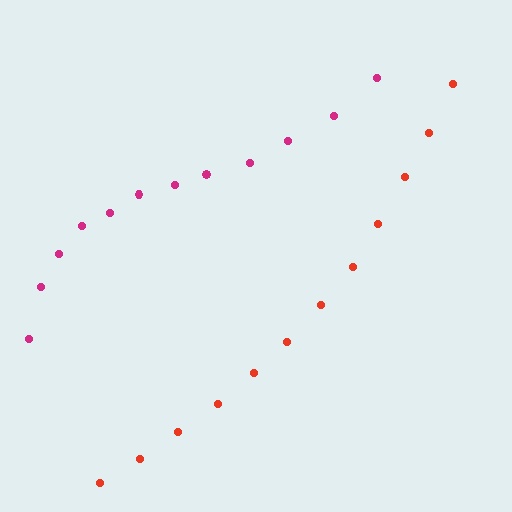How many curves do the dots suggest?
There are 2 distinct paths.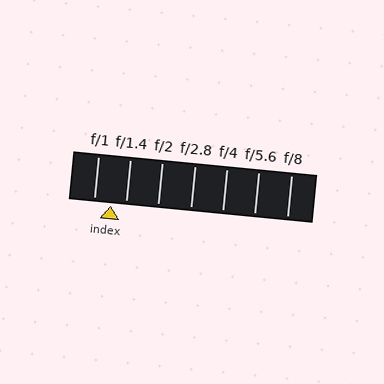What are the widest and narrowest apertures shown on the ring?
The widest aperture shown is f/1 and the narrowest is f/8.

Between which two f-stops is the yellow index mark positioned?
The index mark is between f/1 and f/1.4.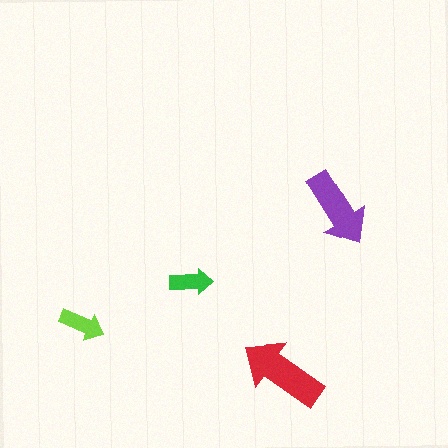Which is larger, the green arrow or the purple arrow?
The purple one.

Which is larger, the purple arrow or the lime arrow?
The purple one.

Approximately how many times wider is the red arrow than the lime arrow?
About 2 times wider.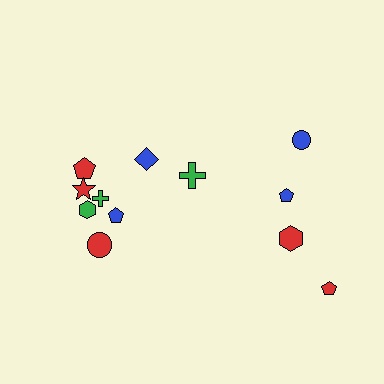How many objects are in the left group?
There are 8 objects.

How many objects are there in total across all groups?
There are 12 objects.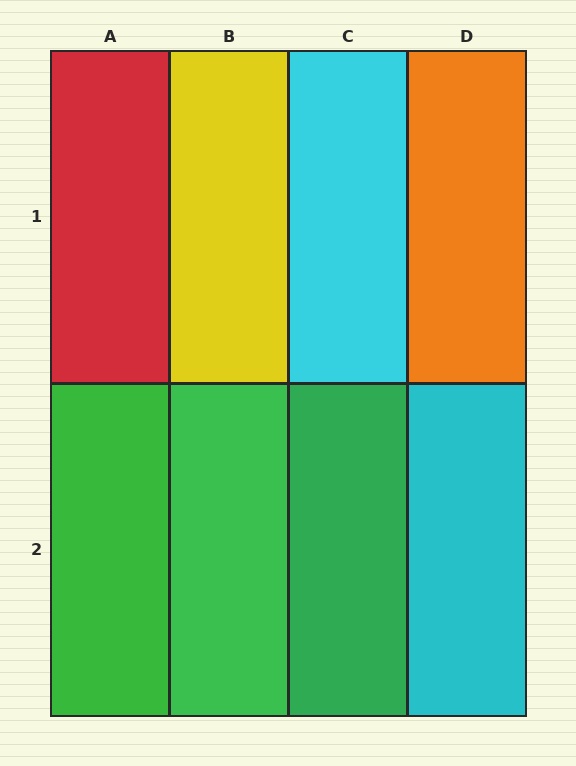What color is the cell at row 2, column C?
Green.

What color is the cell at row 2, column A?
Green.